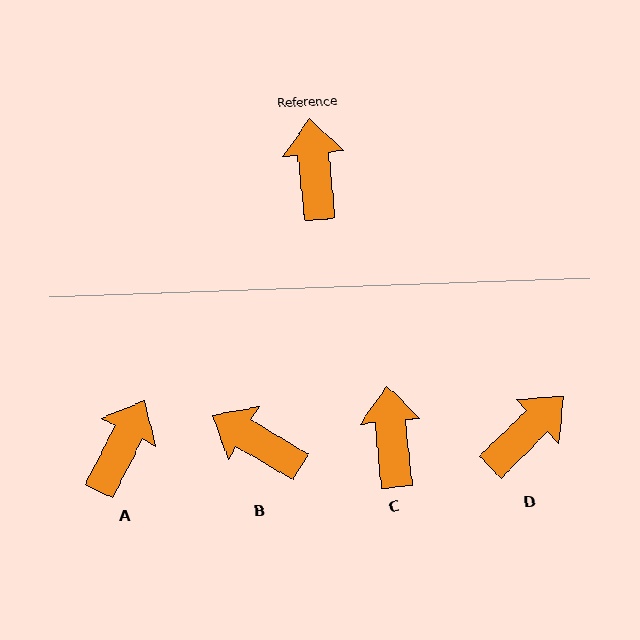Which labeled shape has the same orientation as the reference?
C.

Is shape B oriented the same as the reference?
No, it is off by about 54 degrees.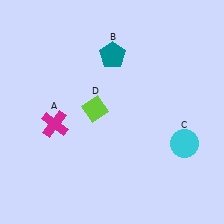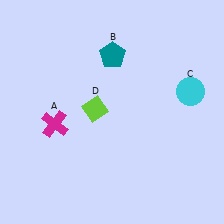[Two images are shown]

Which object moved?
The cyan circle (C) moved up.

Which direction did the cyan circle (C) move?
The cyan circle (C) moved up.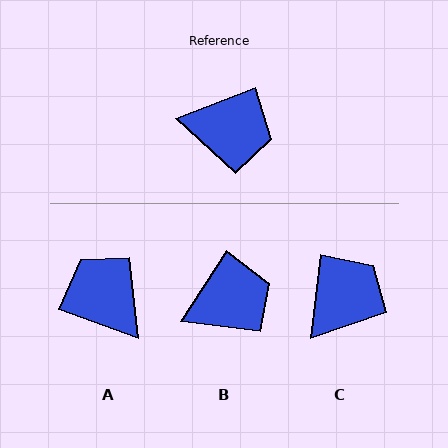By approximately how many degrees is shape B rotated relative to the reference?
Approximately 36 degrees counter-clockwise.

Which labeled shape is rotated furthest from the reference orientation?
A, about 139 degrees away.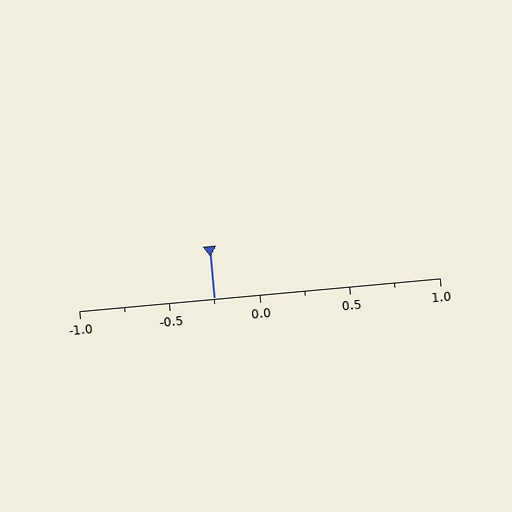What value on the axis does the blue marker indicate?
The marker indicates approximately -0.25.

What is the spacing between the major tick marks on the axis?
The major ticks are spaced 0.5 apart.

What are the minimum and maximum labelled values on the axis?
The axis runs from -1.0 to 1.0.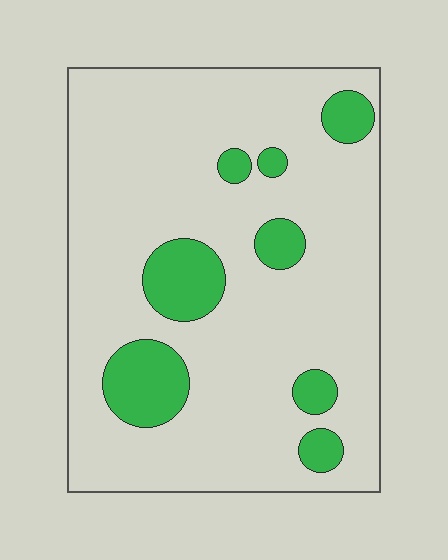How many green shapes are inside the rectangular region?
8.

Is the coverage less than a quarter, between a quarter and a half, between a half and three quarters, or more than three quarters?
Less than a quarter.